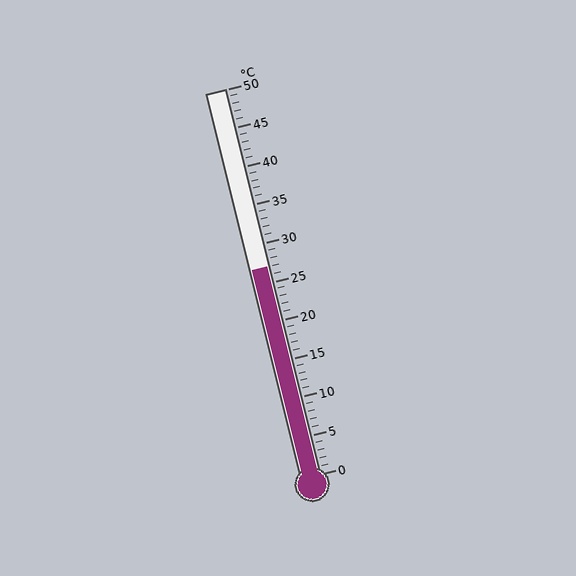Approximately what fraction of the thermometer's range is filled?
The thermometer is filled to approximately 55% of its range.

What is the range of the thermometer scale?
The thermometer scale ranges from 0°C to 50°C.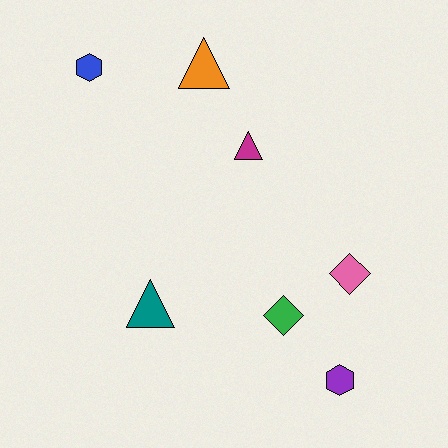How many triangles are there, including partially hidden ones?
There are 3 triangles.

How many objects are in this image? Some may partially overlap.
There are 7 objects.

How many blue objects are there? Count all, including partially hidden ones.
There is 1 blue object.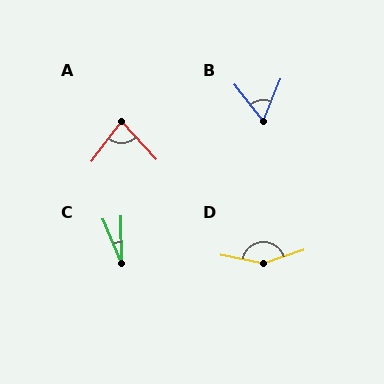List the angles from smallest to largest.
C (22°), B (61°), A (80°), D (151°).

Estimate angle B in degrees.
Approximately 61 degrees.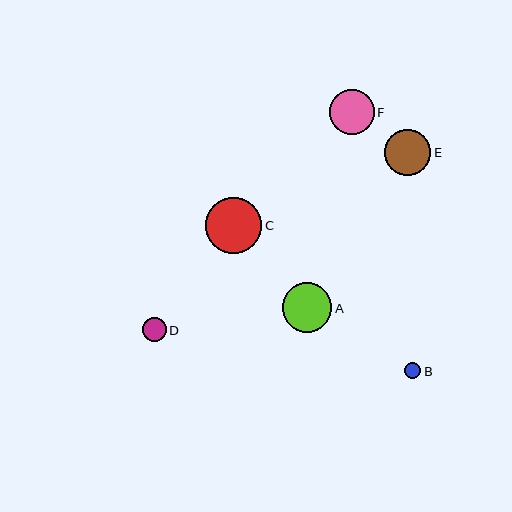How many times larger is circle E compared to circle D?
Circle E is approximately 2.0 times the size of circle D.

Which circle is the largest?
Circle C is the largest with a size of approximately 56 pixels.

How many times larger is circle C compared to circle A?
Circle C is approximately 1.1 times the size of circle A.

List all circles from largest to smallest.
From largest to smallest: C, A, E, F, D, B.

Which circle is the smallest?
Circle B is the smallest with a size of approximately 16 pixels.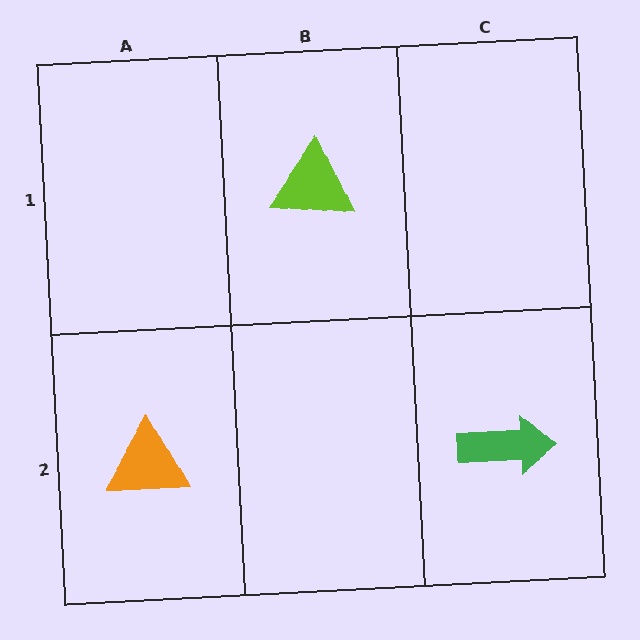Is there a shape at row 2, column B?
No, that cell is empty.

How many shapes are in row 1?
1 shape.